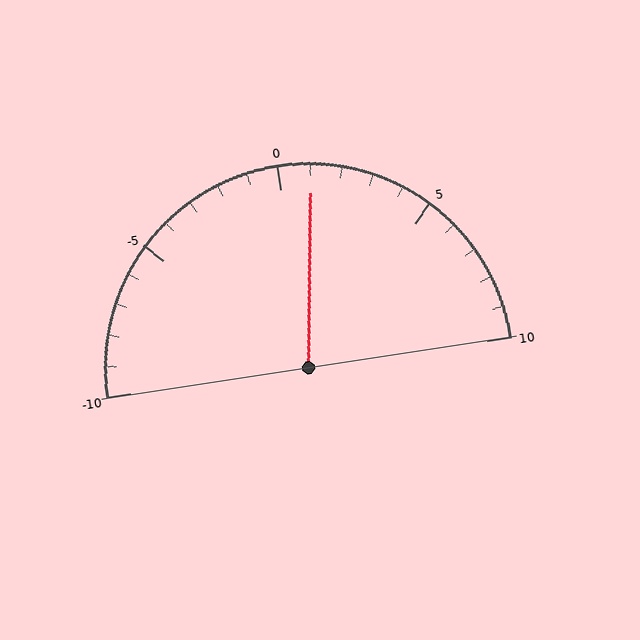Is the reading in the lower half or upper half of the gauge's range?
The reading is in the upper half of the range (-10 to 10).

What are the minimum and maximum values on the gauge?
The gauge ranges from -10 to 10.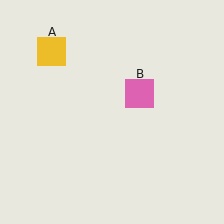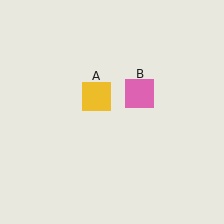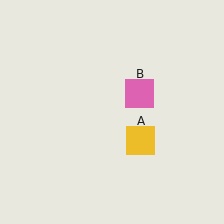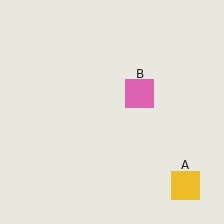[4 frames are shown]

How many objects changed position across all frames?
1 object changed position: yellow square (object A).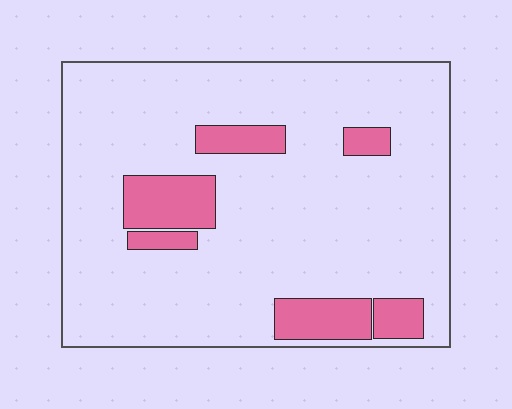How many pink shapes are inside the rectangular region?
6.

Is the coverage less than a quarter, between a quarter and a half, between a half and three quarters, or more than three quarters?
Less than a quarter.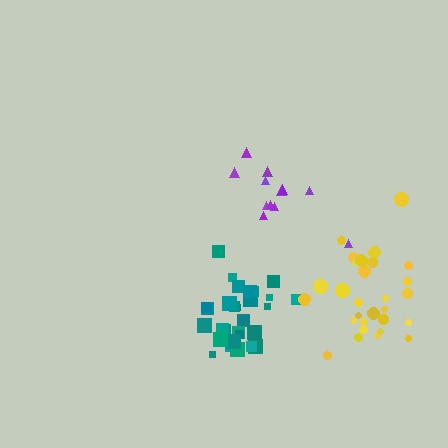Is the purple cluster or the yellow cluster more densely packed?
Yellow.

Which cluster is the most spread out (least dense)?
Purple.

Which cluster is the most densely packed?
Teal.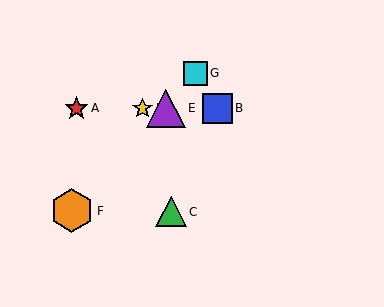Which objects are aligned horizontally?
Objects A, B, D, E are aligned horizontally.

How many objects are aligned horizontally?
4 objects (A, B, D, E) are aligned horizontally.